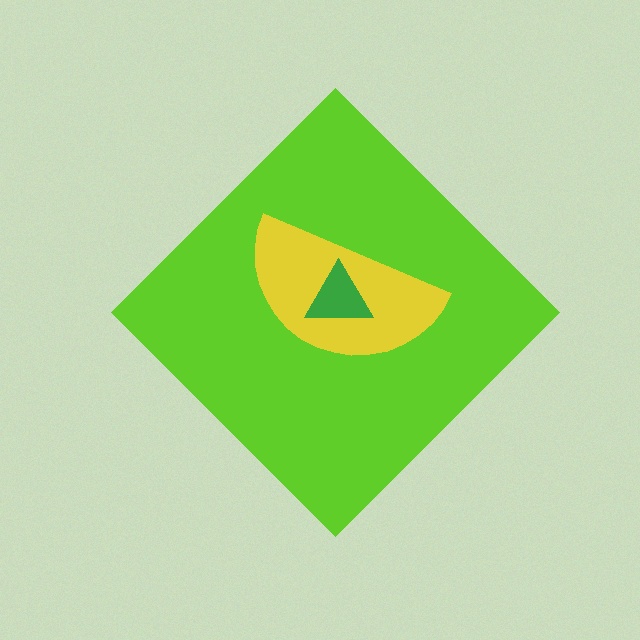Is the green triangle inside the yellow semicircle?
Yes.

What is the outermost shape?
The lime diamond.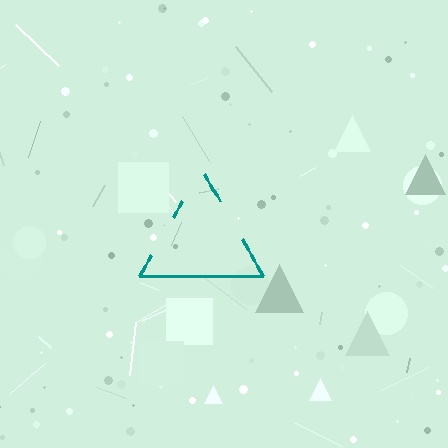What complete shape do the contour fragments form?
The contour fragments form a triangle.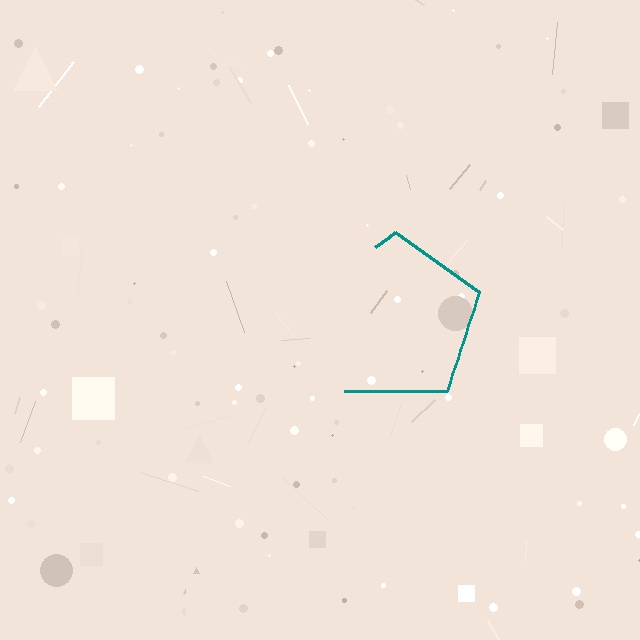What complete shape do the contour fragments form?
The contour fragments form a pentagon.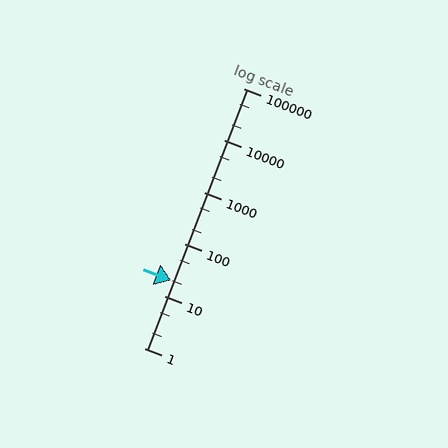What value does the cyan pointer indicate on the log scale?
The pointer indicates approximately 20.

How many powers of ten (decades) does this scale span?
The scale spans 5 decades, from 1 to 100000.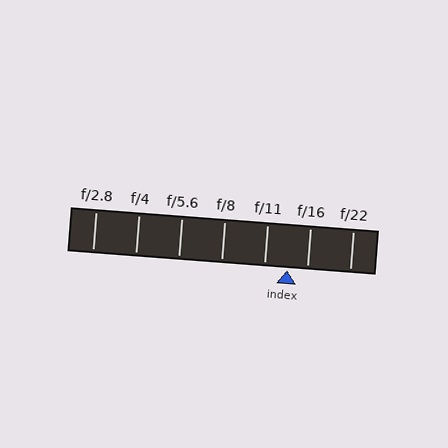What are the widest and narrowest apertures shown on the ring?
The widest aperture shown is f/2.8 and the narrowest is f/22.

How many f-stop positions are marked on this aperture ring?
There are 7 f-stop positions marked.